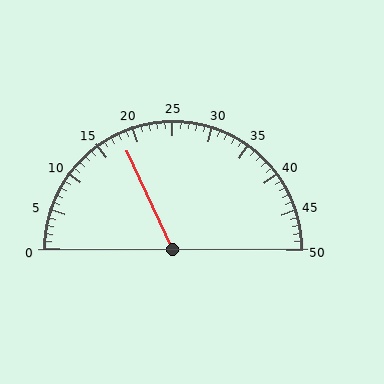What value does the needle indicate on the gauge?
The needle indicates approximately 18.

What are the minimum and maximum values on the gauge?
The gauge ranges from 0 to 50.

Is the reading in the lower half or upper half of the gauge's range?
The reading is in the lower half of the range (0 to 50).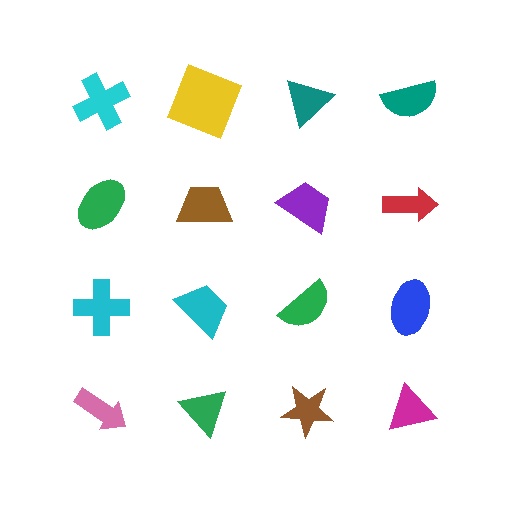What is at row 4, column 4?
A magenta triangle.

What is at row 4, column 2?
A green triangle.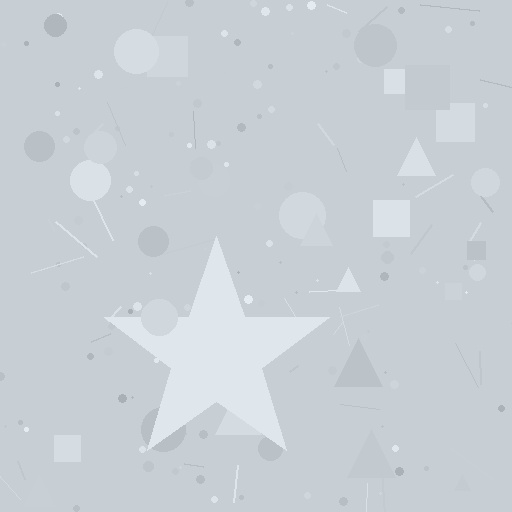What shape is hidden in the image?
A star is hidden in the image.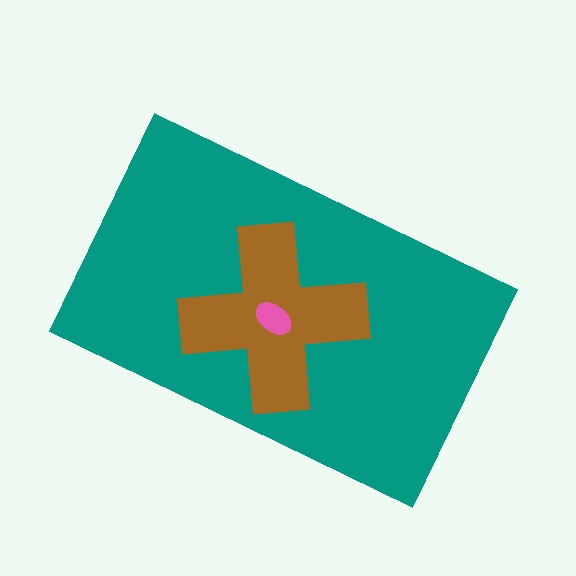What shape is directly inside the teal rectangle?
The brown cross.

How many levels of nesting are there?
3.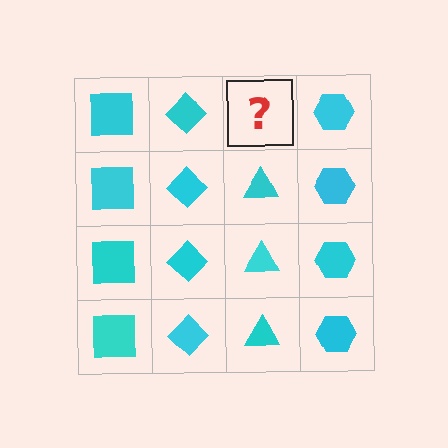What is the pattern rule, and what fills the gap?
The rule is that each column has a consistent shape. The gap should be filled with a cyan triangle.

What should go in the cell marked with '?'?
The missing cell should contain a cyan triangle.